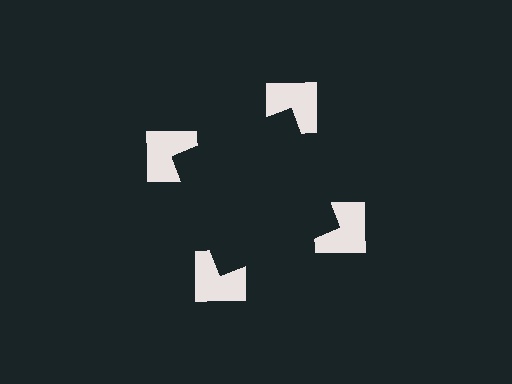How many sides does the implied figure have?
4 sides.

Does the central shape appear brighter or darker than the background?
It typically appears slightly darker than the background, even though no actual brightness change is drawn.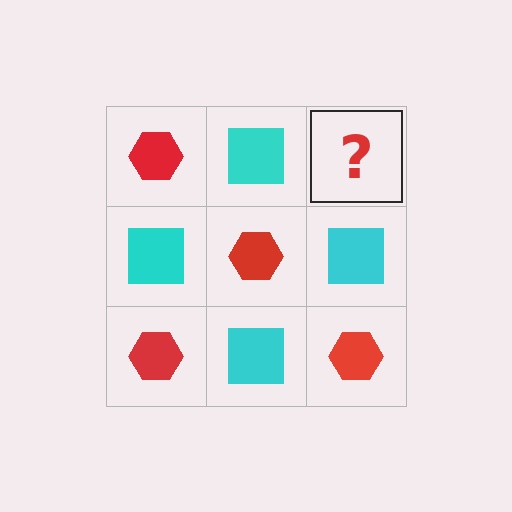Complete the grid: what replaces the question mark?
The question mark should be replaced with a red hexagon.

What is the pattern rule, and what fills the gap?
The rule is that it alternates red hexagon and cyan square in a checkerboard pattern. The gap should be filled with a red hexagon.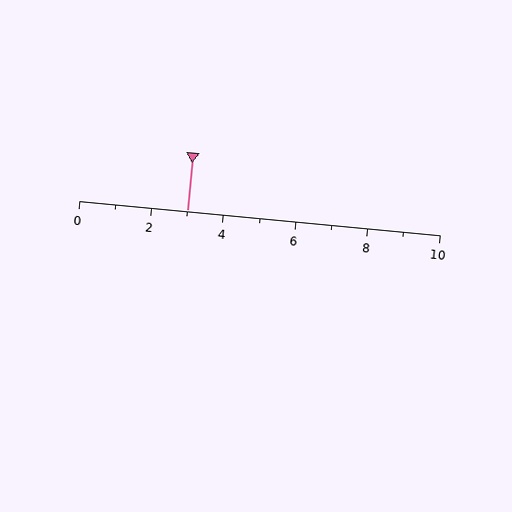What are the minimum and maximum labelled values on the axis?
The axis runs from 0 to 10.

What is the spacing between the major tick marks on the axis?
The major ticks are spaced 2 apart.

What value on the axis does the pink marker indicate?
The marker indicates approximately 3.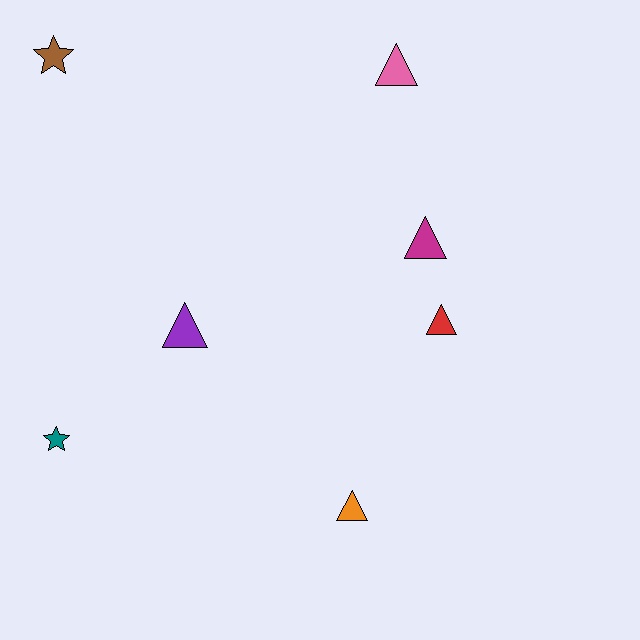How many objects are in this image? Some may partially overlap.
There are 7 objects.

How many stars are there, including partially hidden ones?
There are 2 stars.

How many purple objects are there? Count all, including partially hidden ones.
There is 1 purple object.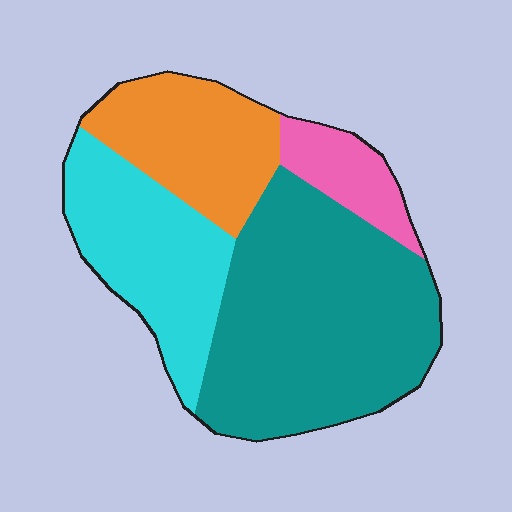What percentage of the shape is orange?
Orange covers roughly 20% of the shape.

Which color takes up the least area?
Pink, at roughly 10%.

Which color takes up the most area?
Teal, at roughly 45%.